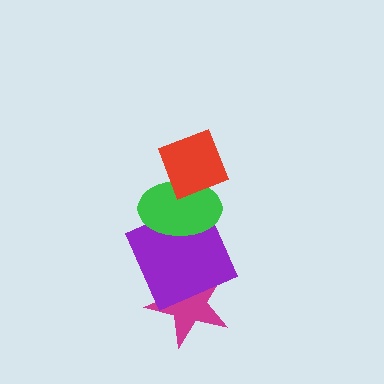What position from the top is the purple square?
The purple square is 3rd from the top.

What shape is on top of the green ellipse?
The red diamond is on top of the green ellipse.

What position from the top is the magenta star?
The magenta star is 4th from the top.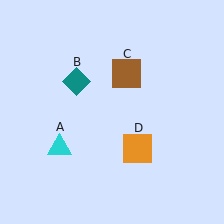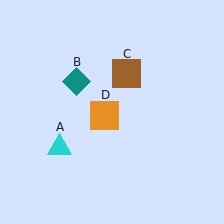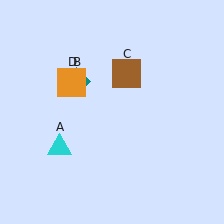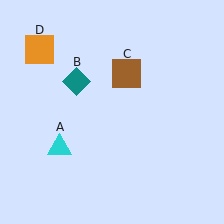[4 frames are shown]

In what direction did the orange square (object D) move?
The orange square (object D) moved up and to the left.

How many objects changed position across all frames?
1 object changed position: orange square (object D).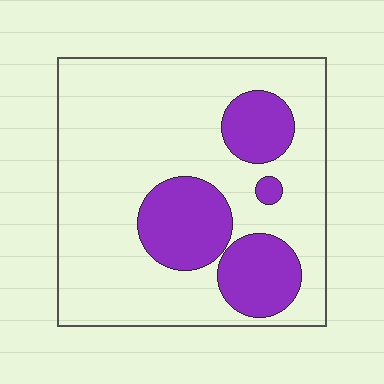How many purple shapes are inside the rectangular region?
4.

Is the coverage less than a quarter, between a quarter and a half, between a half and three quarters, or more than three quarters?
Less than a quarter.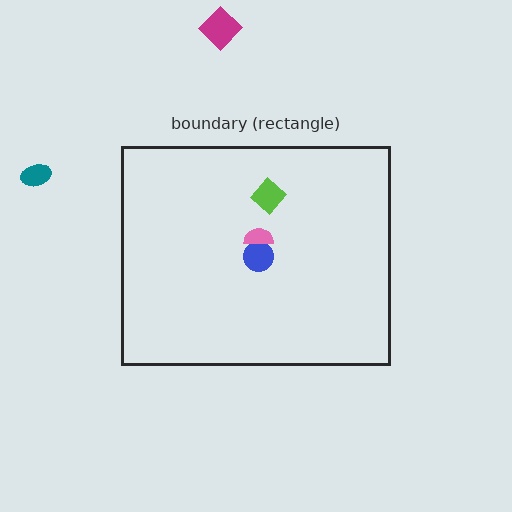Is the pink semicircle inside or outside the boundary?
Inside.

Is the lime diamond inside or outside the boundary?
Inside.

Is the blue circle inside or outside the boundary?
Inside.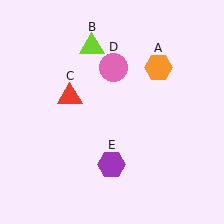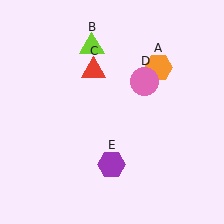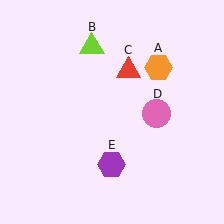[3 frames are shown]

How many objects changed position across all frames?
2 objects changed position: red triangle (object C), pink circle (object D).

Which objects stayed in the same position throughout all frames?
Orange hexagon (object A) and lime triangle (object B) and purple hexagon (object E) remained stationary.